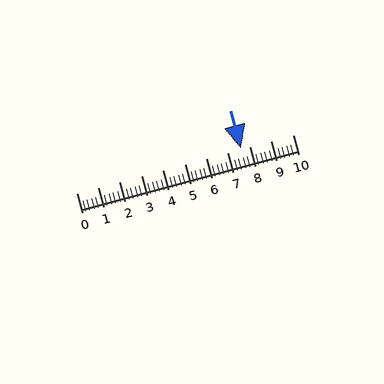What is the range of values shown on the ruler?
The ruler shows values from 0 to 10.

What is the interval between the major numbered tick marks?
The major tick marks are spaced 1 units apart.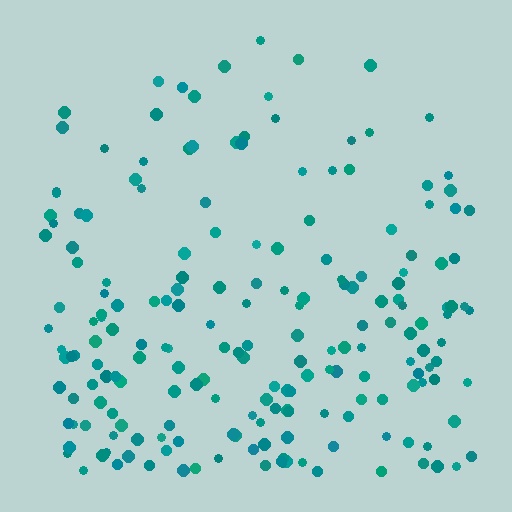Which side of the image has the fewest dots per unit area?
The top.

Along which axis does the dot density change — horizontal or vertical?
Vertical.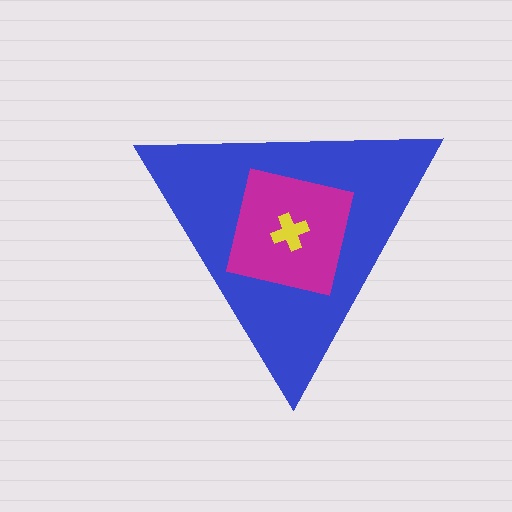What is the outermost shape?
The blue triangle.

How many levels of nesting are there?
3.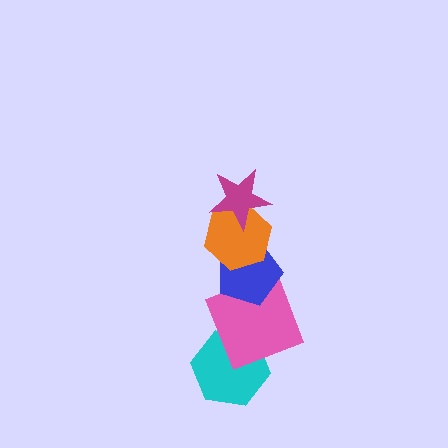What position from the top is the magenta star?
The magenta star is 1st from the top.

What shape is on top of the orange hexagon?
The magenta star is on top of the orange hexagon.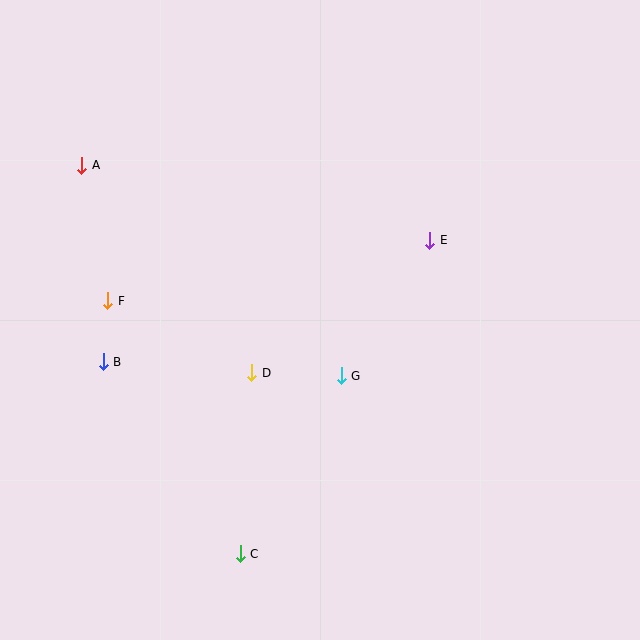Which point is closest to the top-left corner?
Point A is closest to the top-left corner.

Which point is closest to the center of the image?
Point G at (341, 376) is closest to the center.